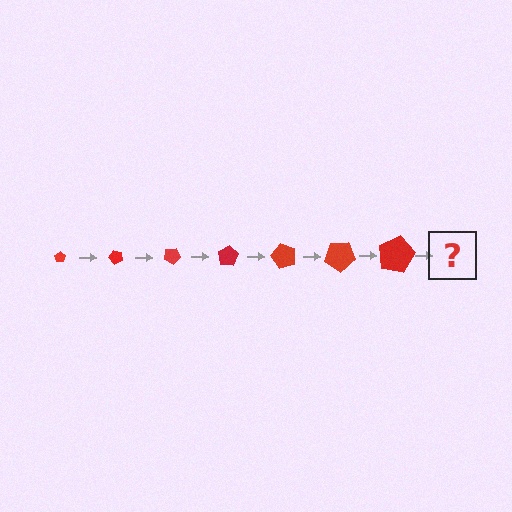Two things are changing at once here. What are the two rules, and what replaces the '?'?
The two rules are that the pentagon grows larger each step and it rotates 50 degrees each step. The '?' should be a pentagon, larger than the previous one and rotated 350 degrees from the start.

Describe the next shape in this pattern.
It should be a pentagon, larger than the previous one and rotated 350 degrees from the start.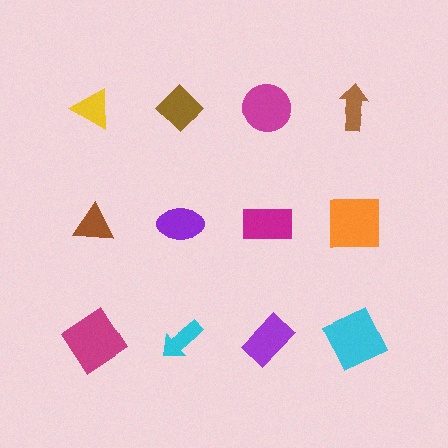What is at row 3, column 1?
A magenta diamond.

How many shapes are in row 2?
4 shapes.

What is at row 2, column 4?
An orange square.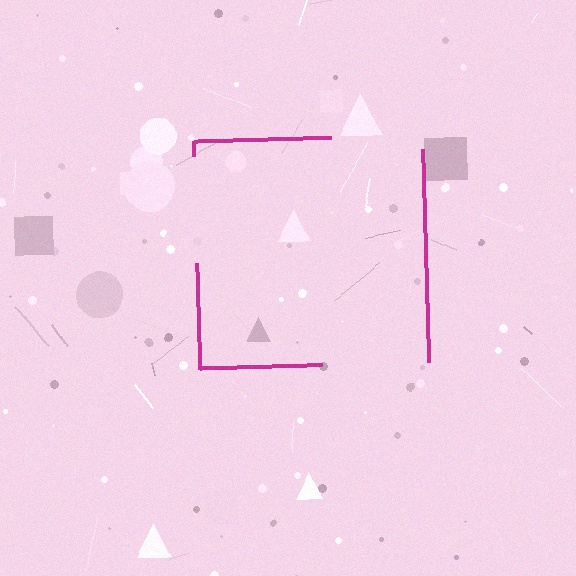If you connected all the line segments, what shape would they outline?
They would outline a square.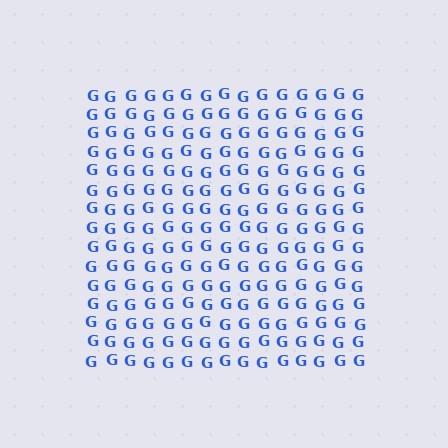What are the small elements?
The small elements are letter G's.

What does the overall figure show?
The overall figure shows a square.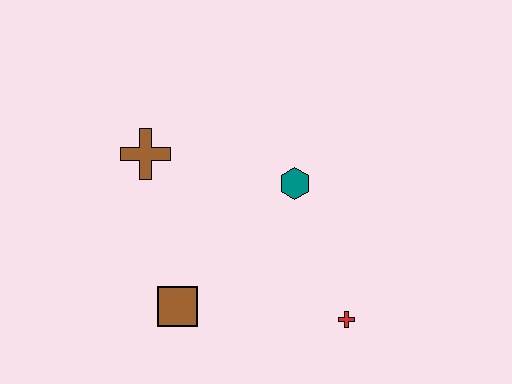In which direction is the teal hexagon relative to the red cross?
The teal hexagon is above the red cross.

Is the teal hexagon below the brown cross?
Yes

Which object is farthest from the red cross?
The brown cross is farthest from the red cross.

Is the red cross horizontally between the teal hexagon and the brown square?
No